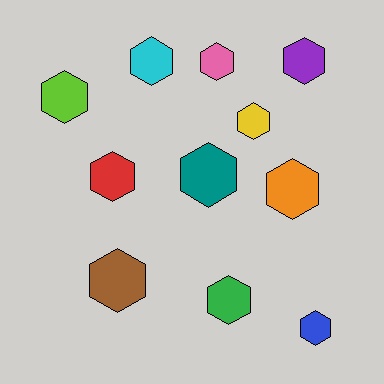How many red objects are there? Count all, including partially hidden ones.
There is 1 red object.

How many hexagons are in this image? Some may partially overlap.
There are 11 hexagons.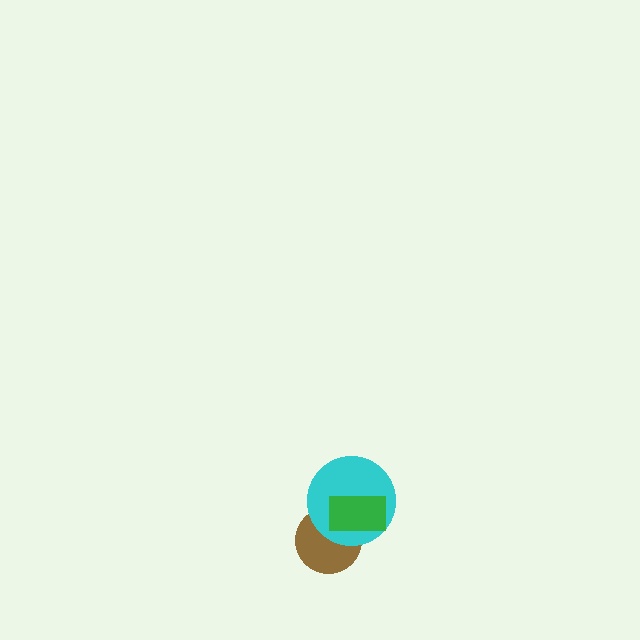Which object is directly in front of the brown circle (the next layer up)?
The cyan circle is directly in front of the brown circle.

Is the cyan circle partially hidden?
Yes, it is partially covered by another shape.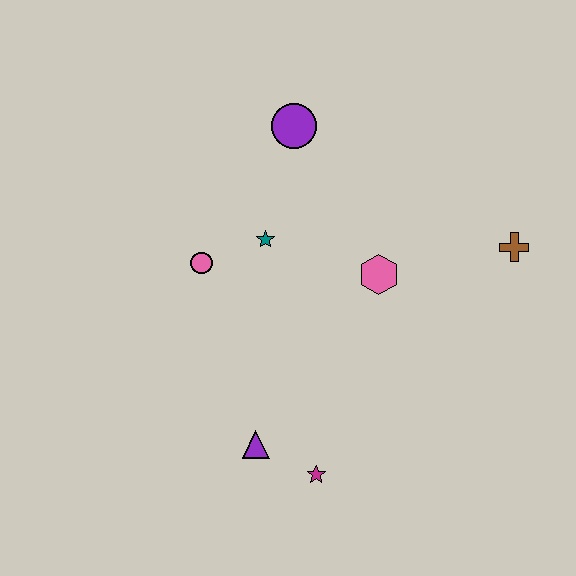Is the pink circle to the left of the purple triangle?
Yes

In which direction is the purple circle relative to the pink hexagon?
The purple circle is above the pink hexagon.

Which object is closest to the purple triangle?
The magenta star is closest to the purple triangle.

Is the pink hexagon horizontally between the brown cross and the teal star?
Yes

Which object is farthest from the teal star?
The brown cross is farthest from the teal star.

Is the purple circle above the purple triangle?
Yes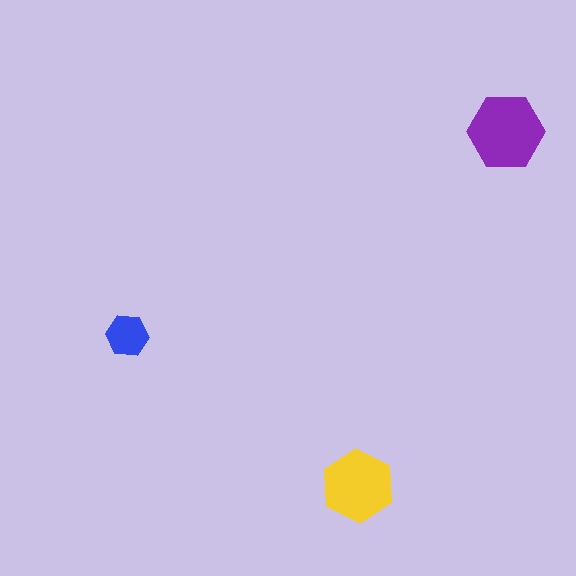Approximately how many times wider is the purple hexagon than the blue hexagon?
About 2 times wider.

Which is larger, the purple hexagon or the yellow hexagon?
The purple one.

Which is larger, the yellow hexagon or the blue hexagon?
The yellow one.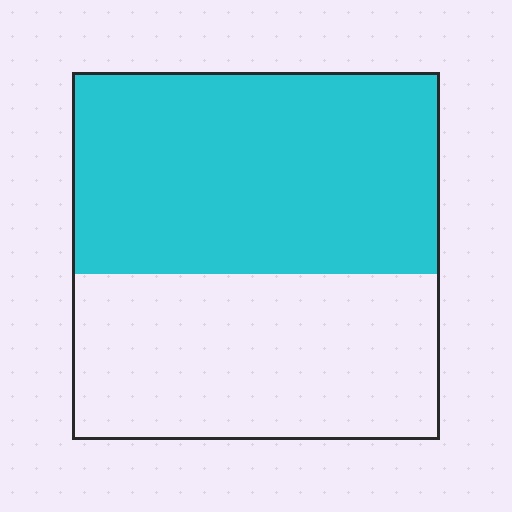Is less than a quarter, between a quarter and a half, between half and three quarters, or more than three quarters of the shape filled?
Between half and three quarters.